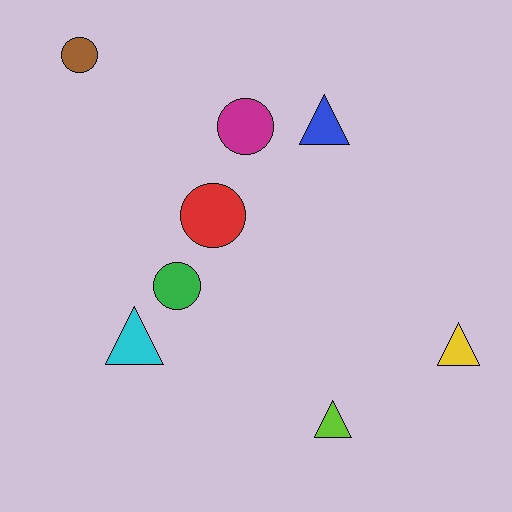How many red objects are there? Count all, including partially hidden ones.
There is 1 red object.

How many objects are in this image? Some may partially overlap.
There are 8 objects.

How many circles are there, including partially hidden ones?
There are 4 circles.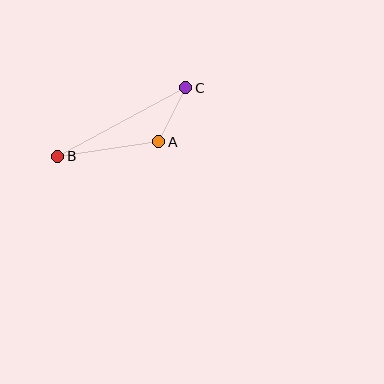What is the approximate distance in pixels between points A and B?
The distance between A and B is approximately 102 pixels.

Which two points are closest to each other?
Points A and C are closest to each other.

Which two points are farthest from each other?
Points B and C are farthest from each other.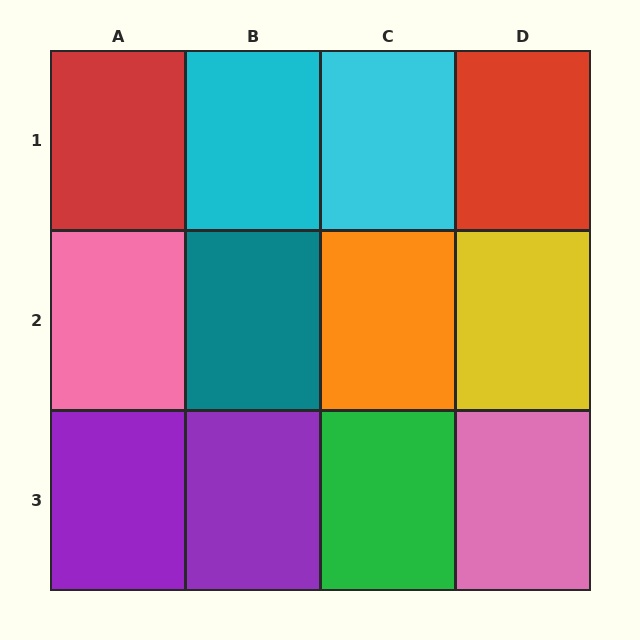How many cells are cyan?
2 cells are cyan.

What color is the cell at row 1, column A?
Red.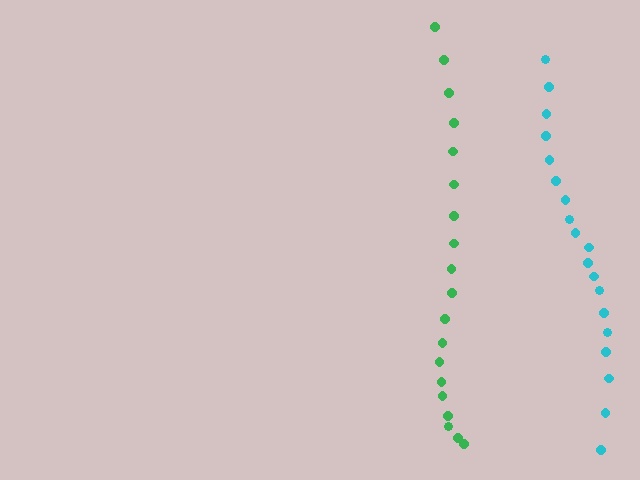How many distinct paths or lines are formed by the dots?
There are 2 distinct paths.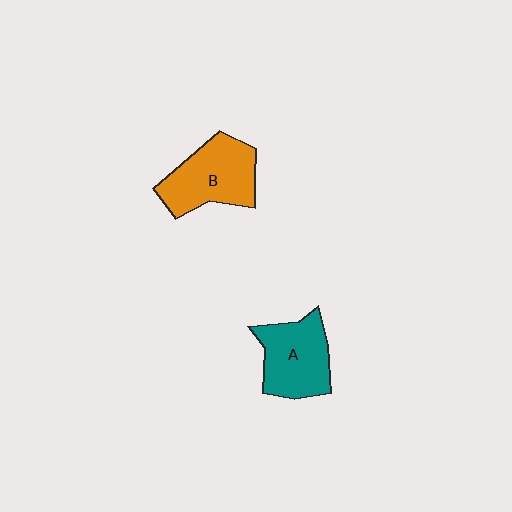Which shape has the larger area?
Shape B (orange).